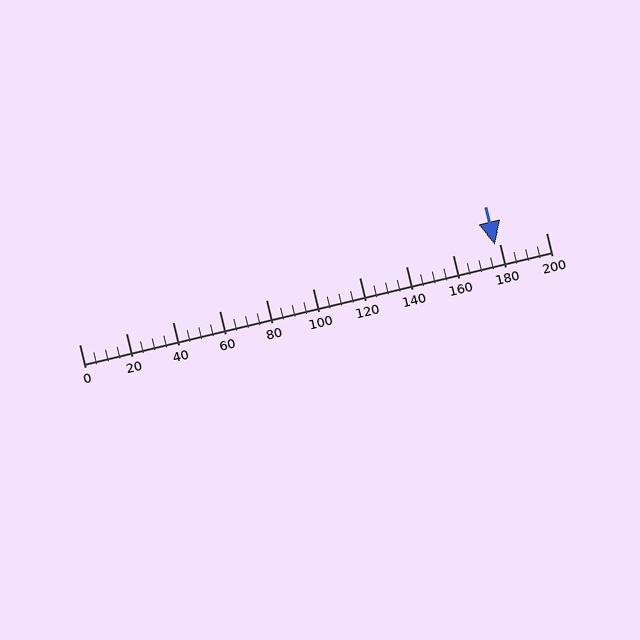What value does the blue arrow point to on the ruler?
The blue arrow points to approximately 178.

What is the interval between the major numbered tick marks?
The major tick marks are spaced 20 units apart.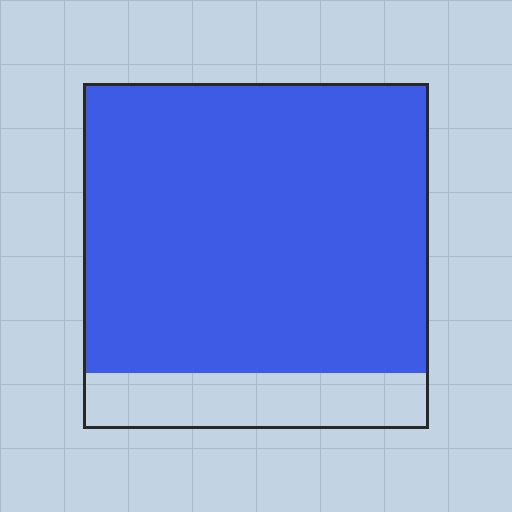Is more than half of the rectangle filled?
Yes.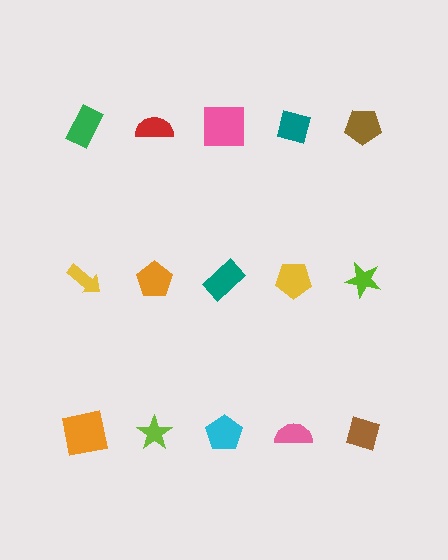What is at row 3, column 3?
A cyan pentagon.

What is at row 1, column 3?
A pink square.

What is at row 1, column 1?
A green rectangle.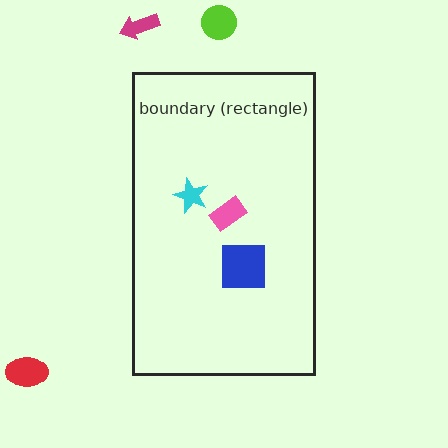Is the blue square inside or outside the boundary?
Inside.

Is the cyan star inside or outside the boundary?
Inside.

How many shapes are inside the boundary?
3 inside, 3 outside.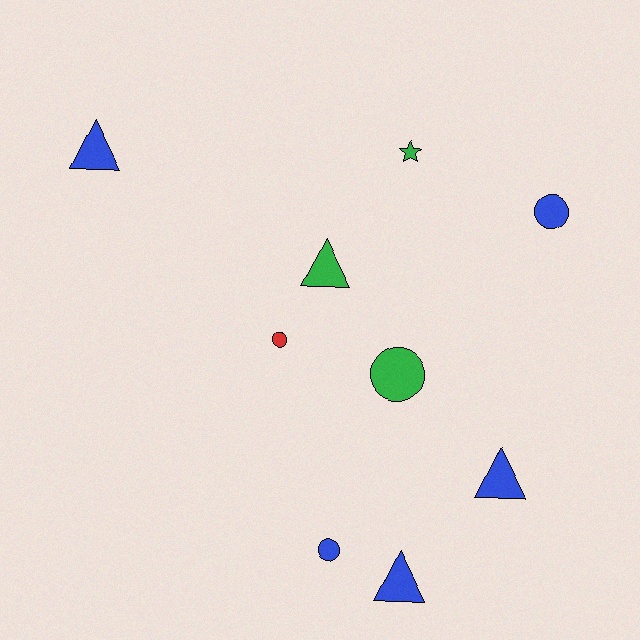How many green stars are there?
There is 1 green star.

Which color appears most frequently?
Blue, with 5 objects.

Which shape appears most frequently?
Circle, with 4 objects.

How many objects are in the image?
There are 9 objects.